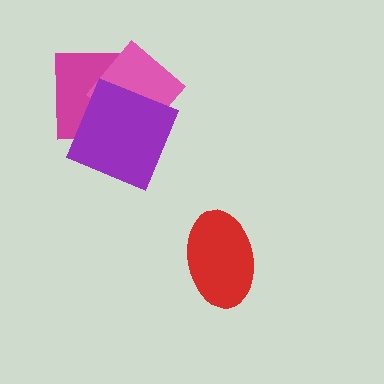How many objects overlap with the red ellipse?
0 objects overlap with the red ellipse.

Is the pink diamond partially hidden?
Yes, it is partially covered by another shape.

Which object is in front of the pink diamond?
The purple square is in front of the pink diamond.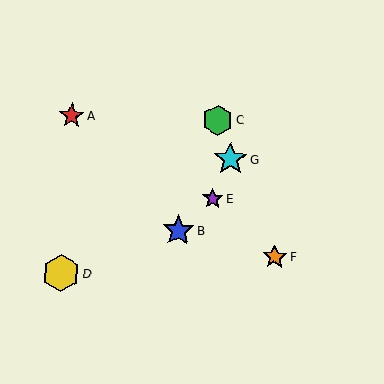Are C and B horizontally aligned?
No, C is at y≈120 and B is at y≈231.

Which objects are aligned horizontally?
Objects A, C are aligned horizontally.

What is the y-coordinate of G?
Object G is at y≈159.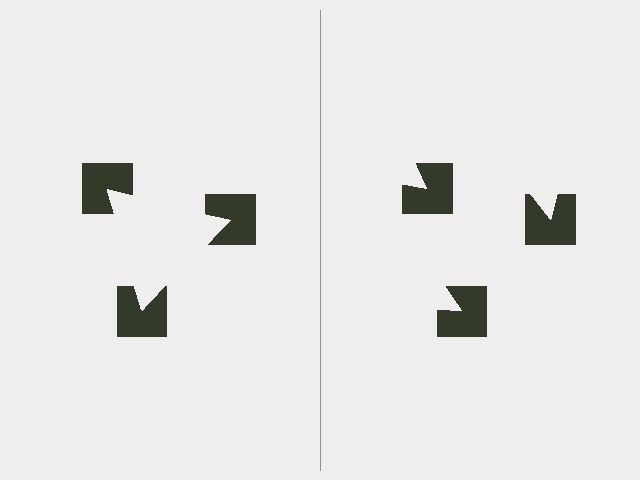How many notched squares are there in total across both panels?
6 — 3 on each side.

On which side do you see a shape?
An illusory triangle appears on the left side. On the right side the wedge cuts are rotated, so no coherent shape forms.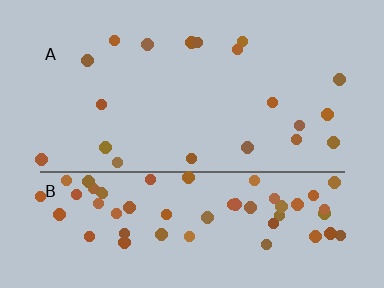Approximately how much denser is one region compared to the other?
Approximately 3.5× — region B over region A.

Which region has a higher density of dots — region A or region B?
B (the bottom).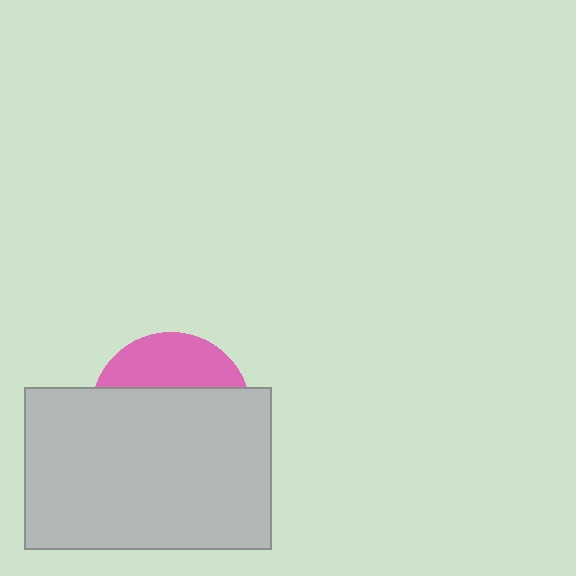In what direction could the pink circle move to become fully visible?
The pink circle could move up. That would shift it out from behind the light gray rectangle entirely.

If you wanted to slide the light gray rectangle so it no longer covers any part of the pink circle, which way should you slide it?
Slide it down — that is the most direct way to separate the two shapes.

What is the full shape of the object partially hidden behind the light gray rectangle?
The partially hidden object is a pink circle.